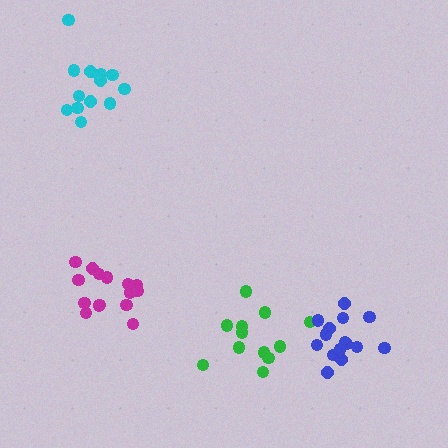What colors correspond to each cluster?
The clusters are colored: magenta, cyan, green, blue.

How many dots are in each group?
Group 1: 15 dots, Group 2: 14 dots, Group 3: 12 dots, Group 4: 15 dots (56 total).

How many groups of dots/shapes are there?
There are 4 groups.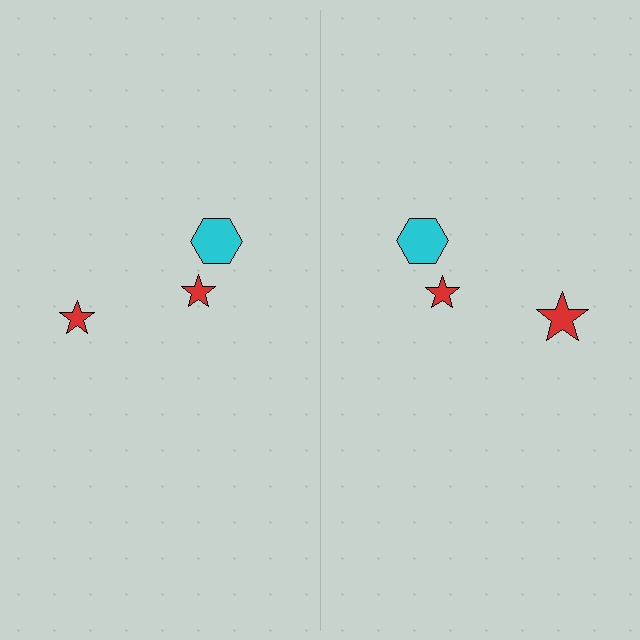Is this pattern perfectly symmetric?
No, the pattern is not perfectly symmetric. The red star on the right side has a different size than its mirror counterpart.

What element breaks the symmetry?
The red star on the right side has a different size than its mirror counterpart.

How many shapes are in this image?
There are 6 shapes in this image.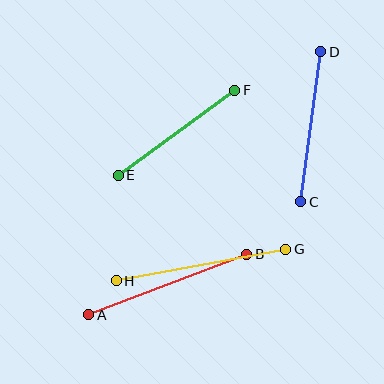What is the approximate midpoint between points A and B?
The midpoint is at approximately (168, 285) pixels.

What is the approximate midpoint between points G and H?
The midpoint is at approximately (201, 265) pixels.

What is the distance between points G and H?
The distance is approximately 172 pixels.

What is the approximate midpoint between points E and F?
The midpoint is at approximately (177, 133) pixels.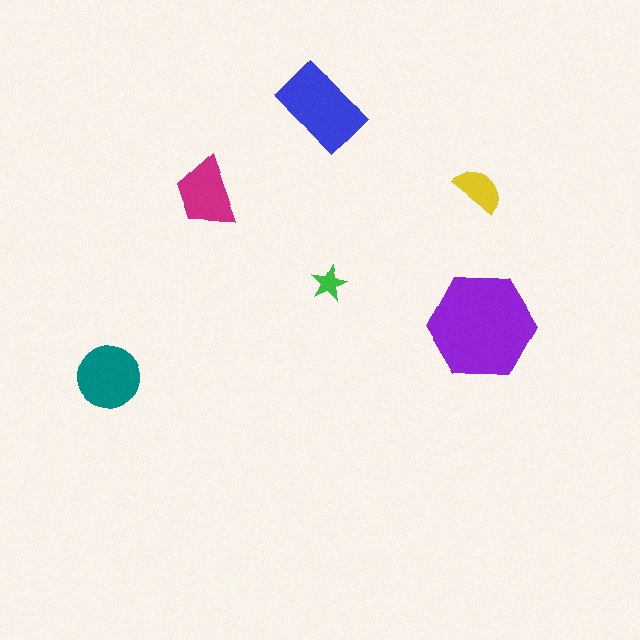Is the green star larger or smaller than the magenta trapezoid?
Smaller.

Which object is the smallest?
The green star.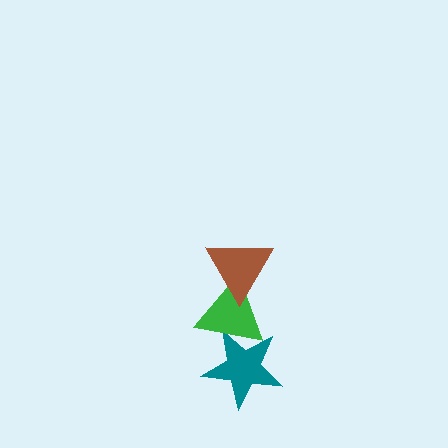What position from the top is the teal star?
The teal star is 3rd from the top.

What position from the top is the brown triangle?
The brown triangle is 1st from the top.